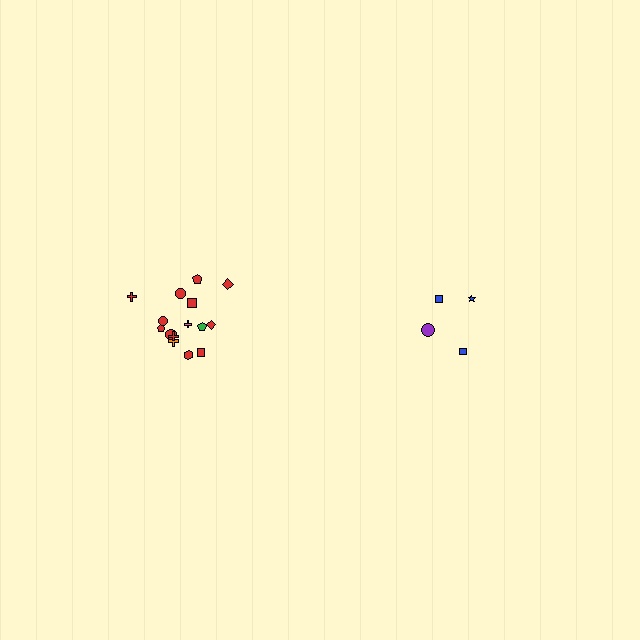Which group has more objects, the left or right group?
The left group.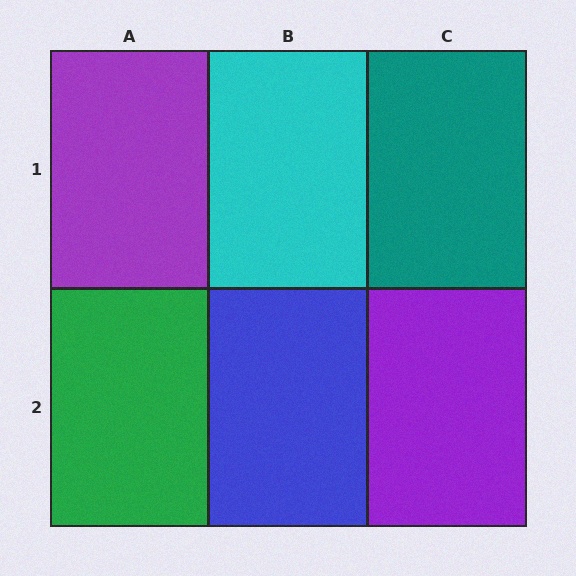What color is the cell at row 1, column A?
Purple.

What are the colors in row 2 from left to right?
Green, blue, purple.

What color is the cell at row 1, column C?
Teal.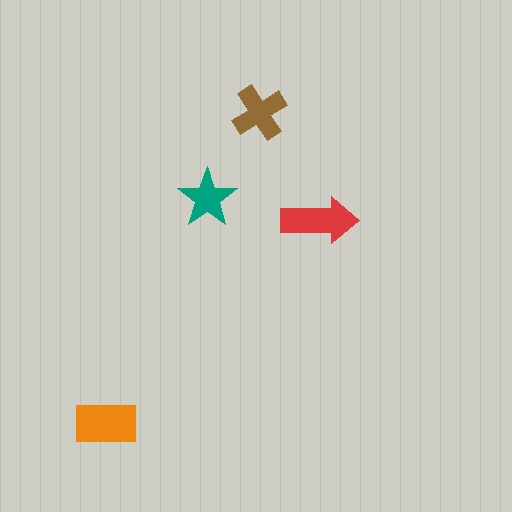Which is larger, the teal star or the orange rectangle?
The orange rectangle.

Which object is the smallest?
The teal star.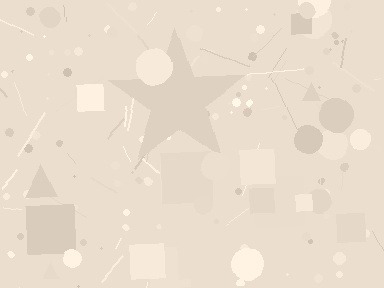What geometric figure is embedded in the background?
A star is embedded in the background.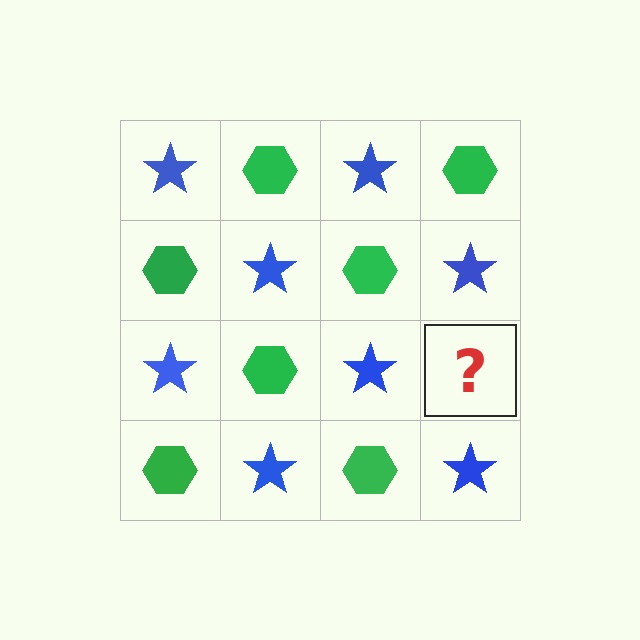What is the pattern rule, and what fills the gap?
The rule is that it alternates blue star and green hexagon in a checkerboard pattern. The gap should be filled with a green hexagon.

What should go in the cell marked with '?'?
The missing cell should contain a green hexagon.